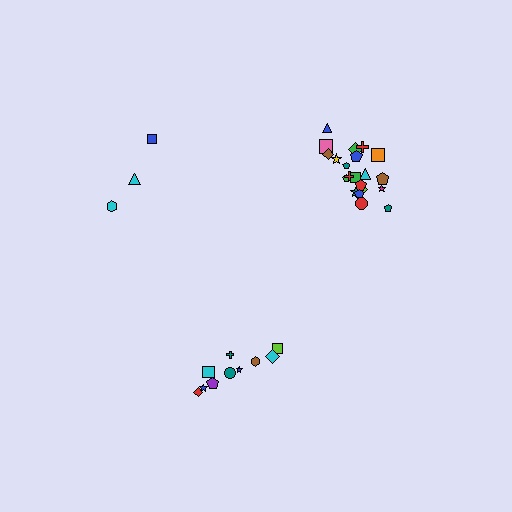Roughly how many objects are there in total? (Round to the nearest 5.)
Roughly 35 objects in total.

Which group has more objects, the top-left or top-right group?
The top-right group.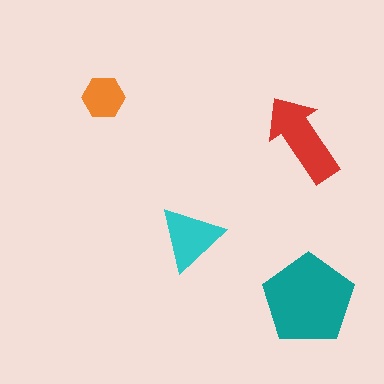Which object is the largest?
The teal pentagon.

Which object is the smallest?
The orange hexagon.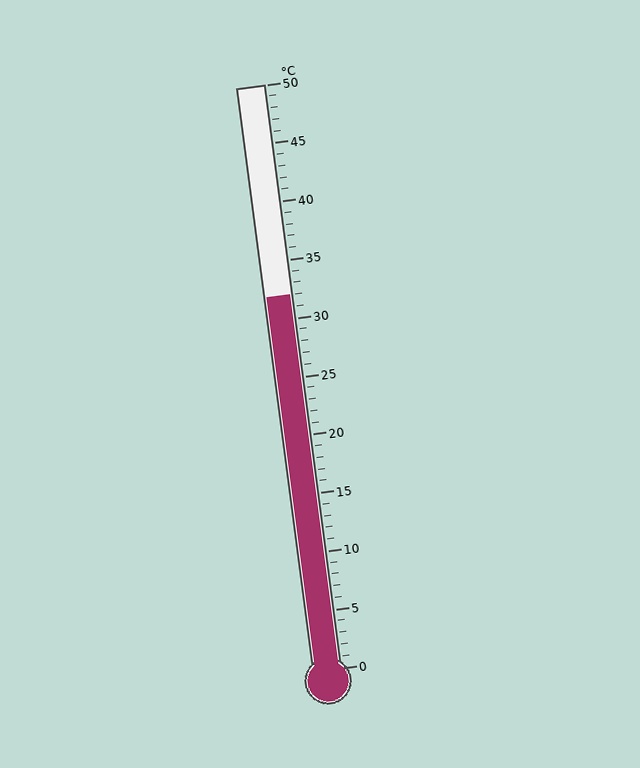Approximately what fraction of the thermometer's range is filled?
The thermometer is filled to approximately 65% of its range.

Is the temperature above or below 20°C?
The temperature is above 20°C.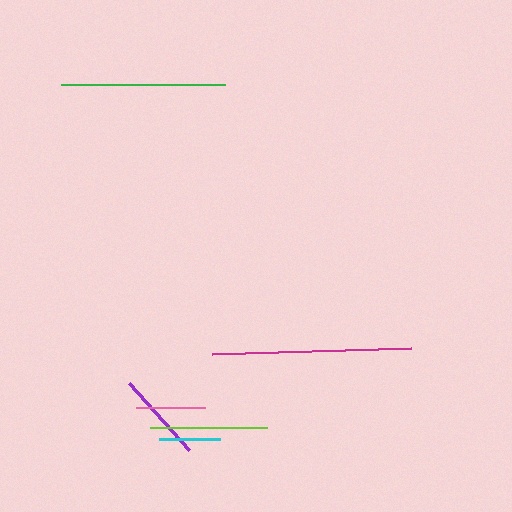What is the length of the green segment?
The green segment is approximately 164 pixels long.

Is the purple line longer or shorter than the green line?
The green line is longer than the purple line.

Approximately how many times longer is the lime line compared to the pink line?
The lime line is approximately 1.7 times the length of the pink line.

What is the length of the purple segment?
The purple segment is approximately 90 pixels long.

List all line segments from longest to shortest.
From longest to shortest: magenta, green, lime, purple, pink, cyan.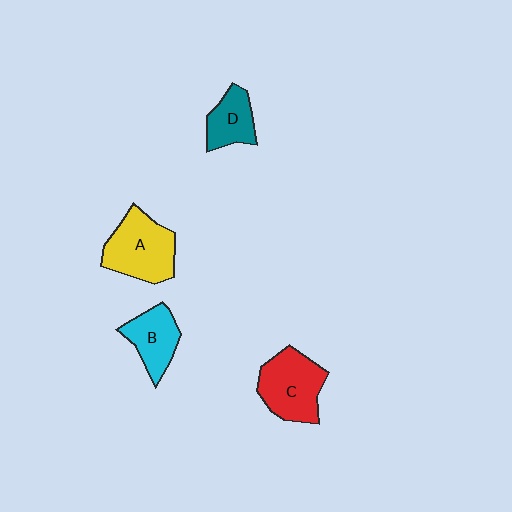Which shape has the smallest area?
Shape D (teal).